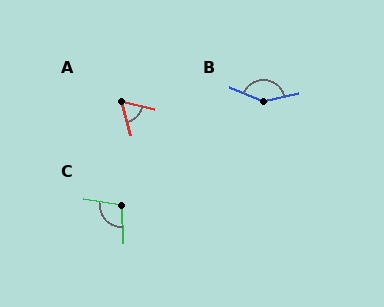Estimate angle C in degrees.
Approximately 100 degrees.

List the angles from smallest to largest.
A (61°), C (100°), B (145°).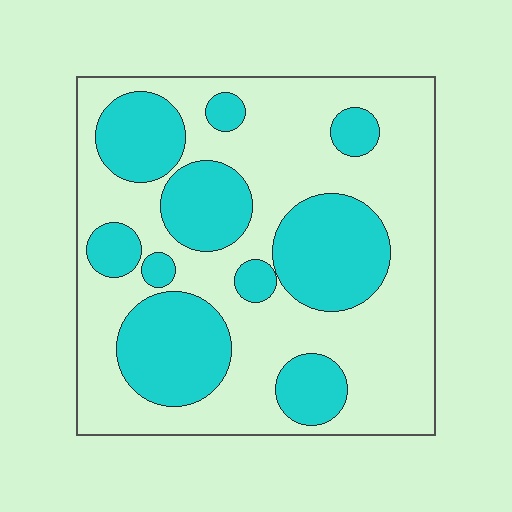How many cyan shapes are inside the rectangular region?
10.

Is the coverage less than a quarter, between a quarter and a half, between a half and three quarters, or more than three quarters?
Between a quarter and a half.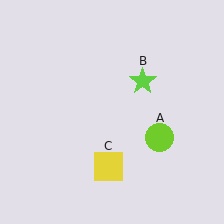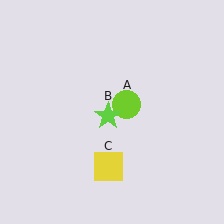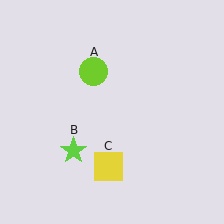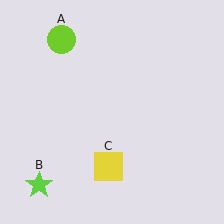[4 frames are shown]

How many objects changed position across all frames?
2 objects changed position: lime circle (object A), lime star (object B).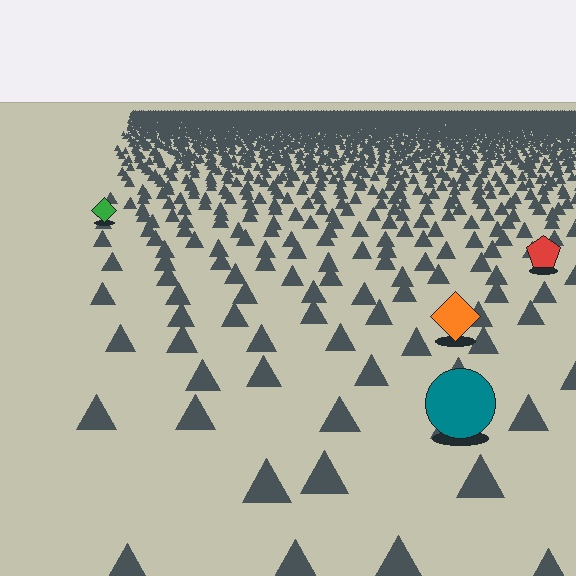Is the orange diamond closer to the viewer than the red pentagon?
Yes. The orange diamond is closer — you can tell from the texture gradient: the ground texture is coarser near it.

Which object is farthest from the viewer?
The green diamond is farthest from the viewer. It appears smaller and the ground texture around it is denser.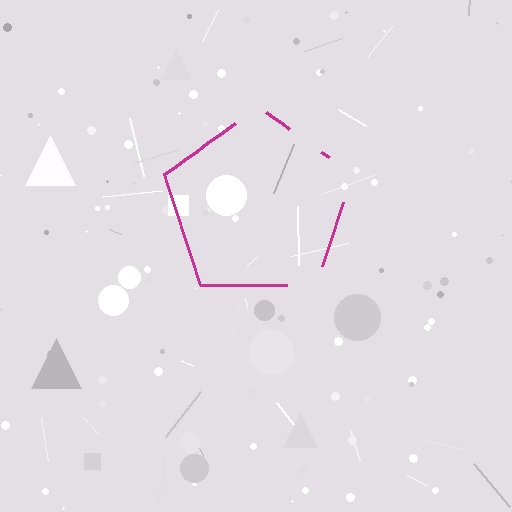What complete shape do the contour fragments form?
The contour fragments form a pentagon.